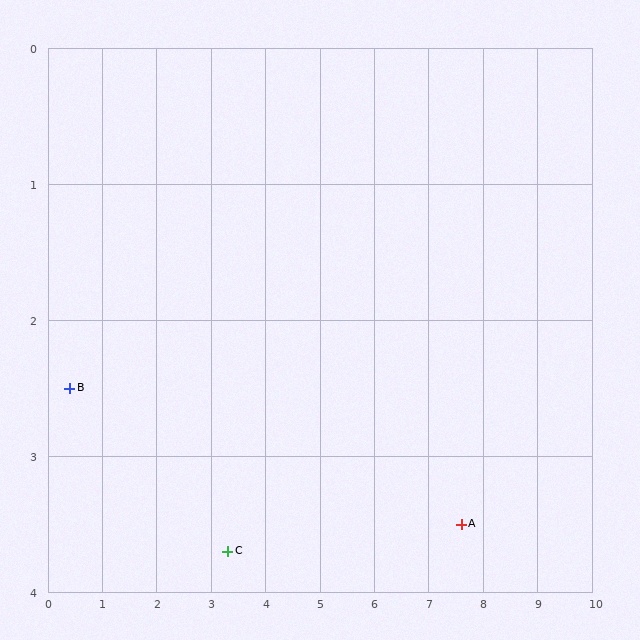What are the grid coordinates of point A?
Point A is at approximately (7.6, 3.5).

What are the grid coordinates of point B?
Point B is at approximately (0.4, 2.5).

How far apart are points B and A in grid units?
Points B and A are about 7.3 grid units apart.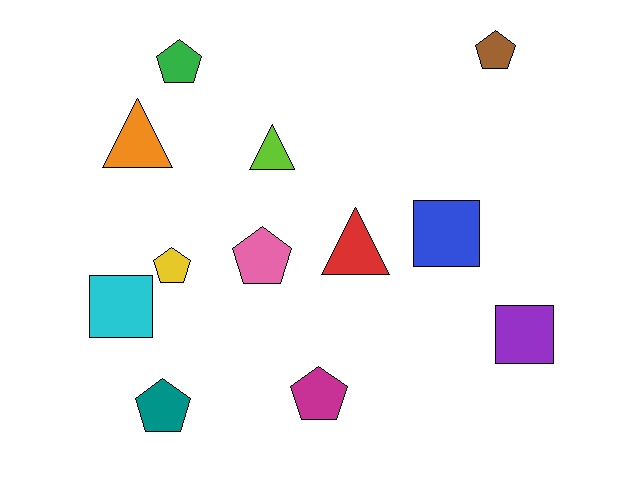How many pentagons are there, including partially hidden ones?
There are 6 pentagons.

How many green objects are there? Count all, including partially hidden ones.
There is 1 green object.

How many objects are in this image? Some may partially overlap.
There are 12 objects.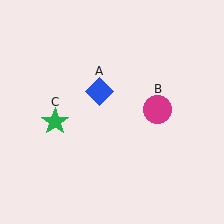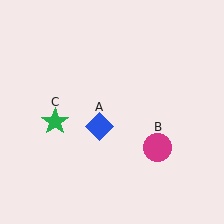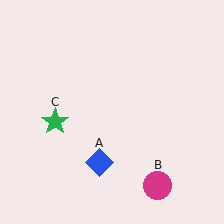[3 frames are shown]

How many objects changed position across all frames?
2 objects changed position: blue diamond (object A), magenta circle (object B).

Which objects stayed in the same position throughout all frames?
Green star (object C) remained stationary.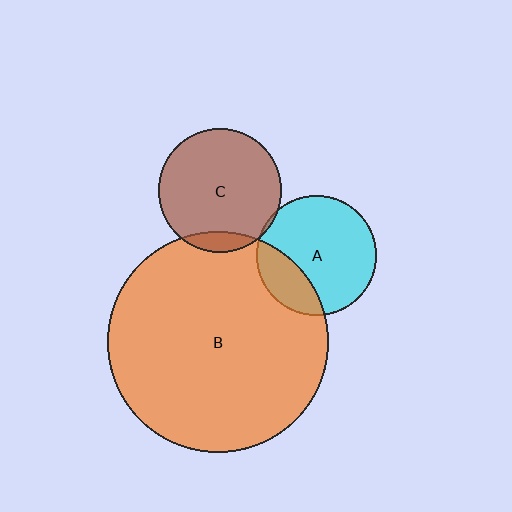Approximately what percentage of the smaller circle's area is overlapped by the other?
Approximately 25%.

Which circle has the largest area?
Circle B (orange).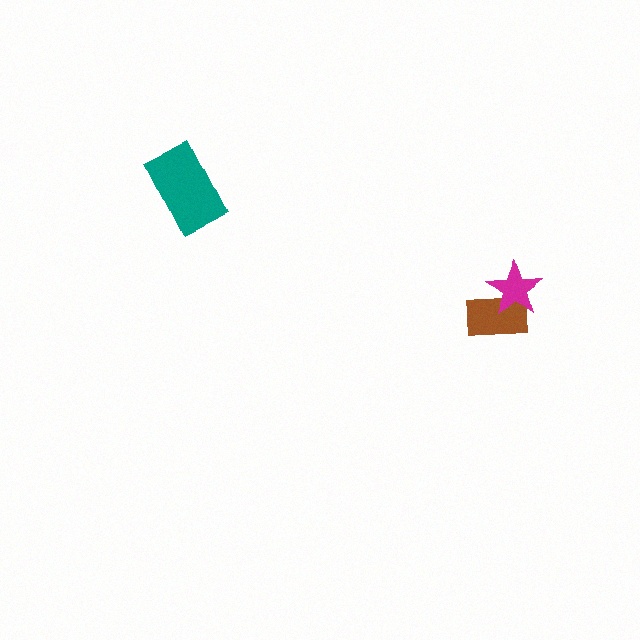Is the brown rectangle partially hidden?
Yes, it is partially covered by another shape.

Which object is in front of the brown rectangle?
The magenta star is in front of the brown rectangle.